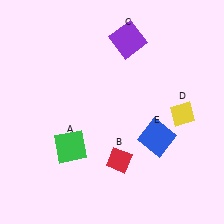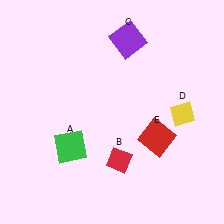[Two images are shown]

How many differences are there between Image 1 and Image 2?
There is 1 difference between the two images.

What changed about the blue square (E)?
In Image 1, E is blue. In Image 2, it changed to red.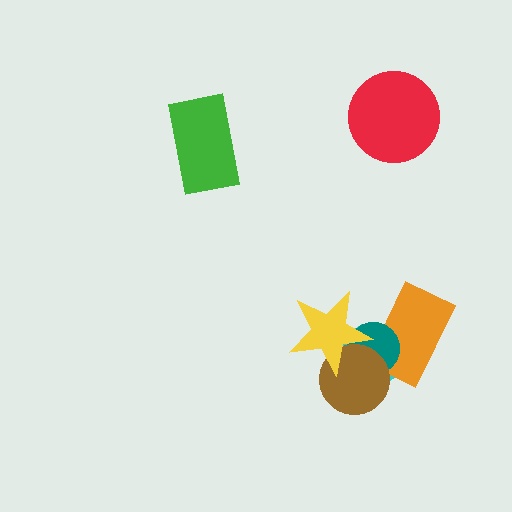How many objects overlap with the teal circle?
4 objects overlap with the teal circle.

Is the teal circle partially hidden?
Yes, it is partially covered by another shape.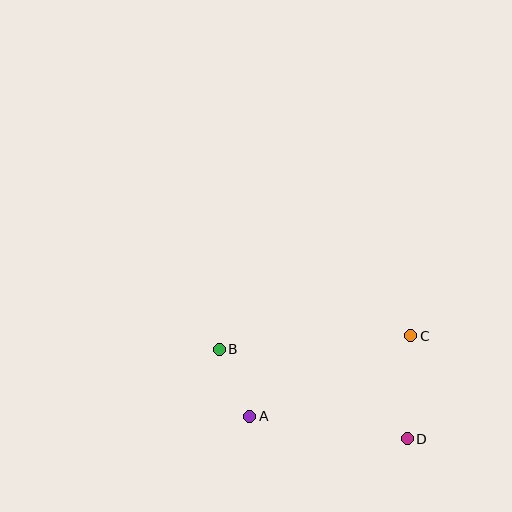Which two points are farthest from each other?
Points B and D are farthest from each other.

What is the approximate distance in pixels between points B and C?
The distance between B and C is approximately 192 pixels.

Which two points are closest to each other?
Points A and B are closest to each other.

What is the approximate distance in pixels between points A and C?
The distance between A and C is approximately 180 pixels.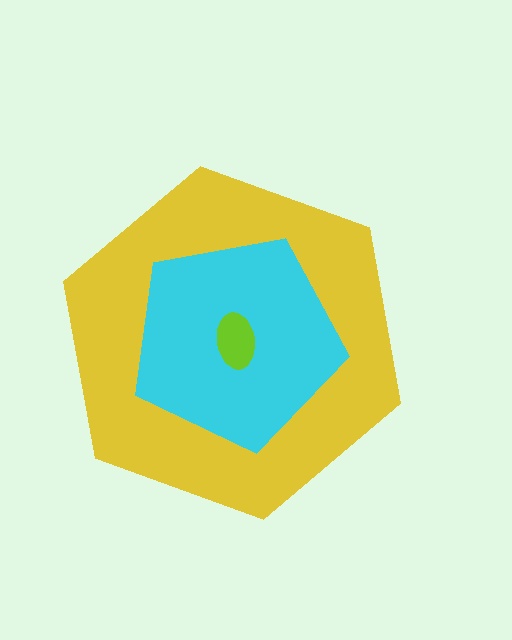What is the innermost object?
The lime ellipse.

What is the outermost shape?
The yellow hexagon.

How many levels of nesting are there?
3.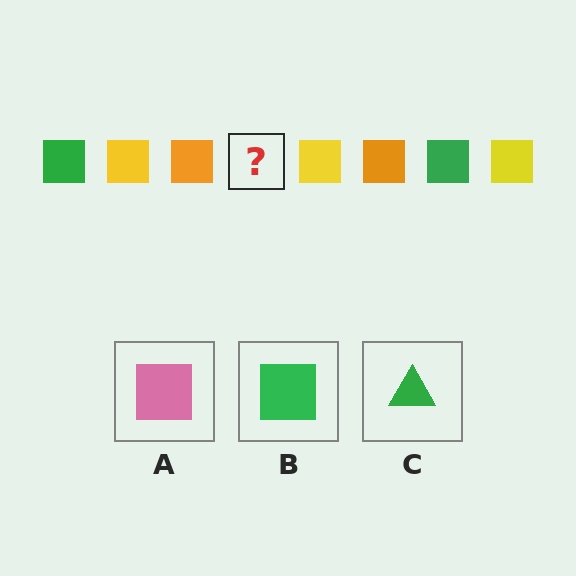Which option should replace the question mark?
Option B.